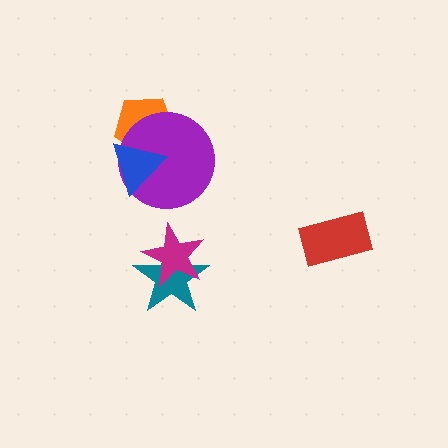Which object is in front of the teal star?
The magenta star is in front of the teal star.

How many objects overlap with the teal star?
1 object overlaps with the teal star.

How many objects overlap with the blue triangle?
2 objects overlap with the blue triangle.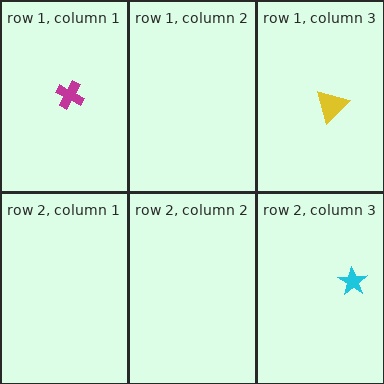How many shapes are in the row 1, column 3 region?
1.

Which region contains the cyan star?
The row 2, column 3 region.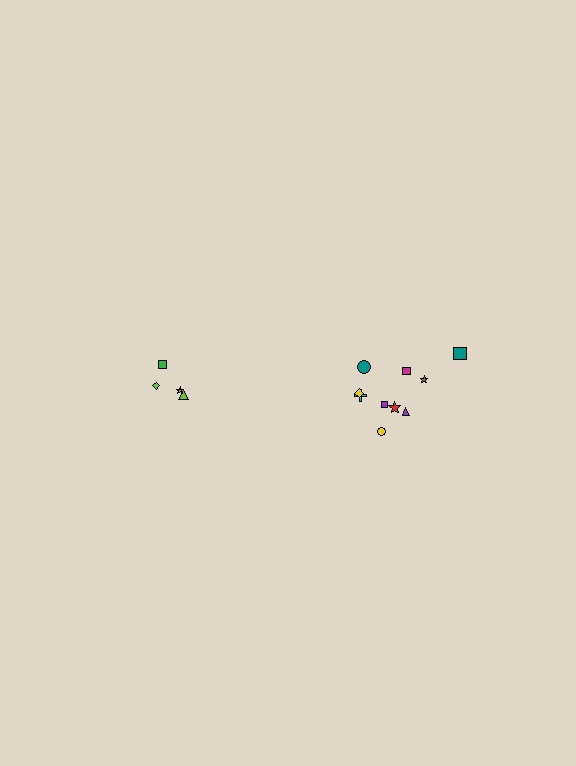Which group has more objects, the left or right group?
The right group.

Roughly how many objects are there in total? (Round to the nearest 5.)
Roughly 15 objects in total.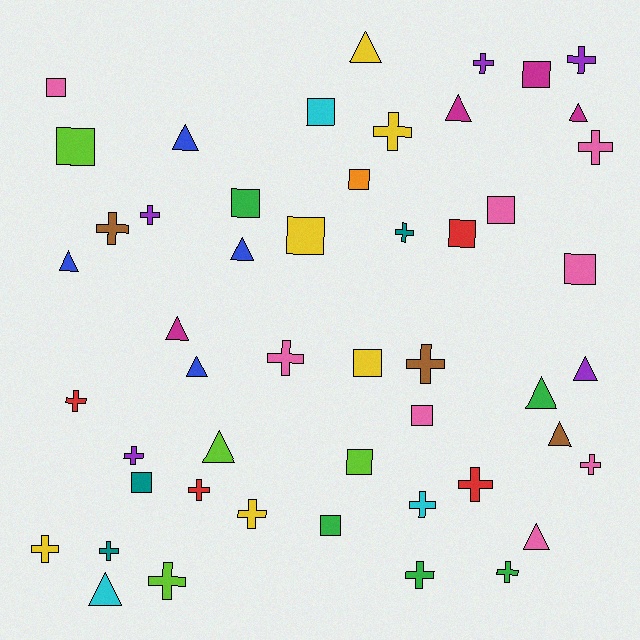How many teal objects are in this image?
There are 3 teal objects.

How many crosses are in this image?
There are 21 crosses.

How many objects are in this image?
There are 50 objects.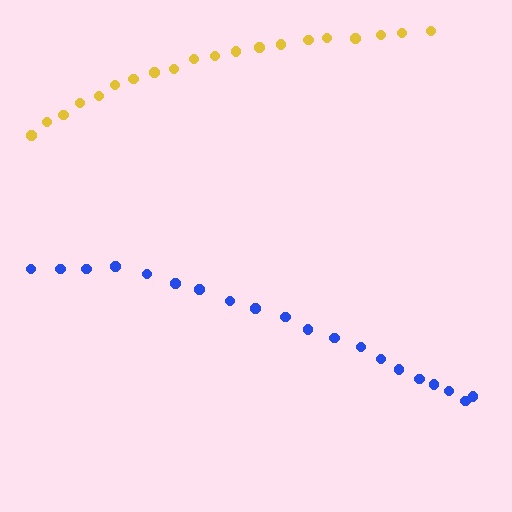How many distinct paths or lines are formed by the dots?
There are 2 distinct paths.